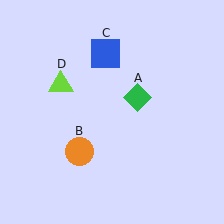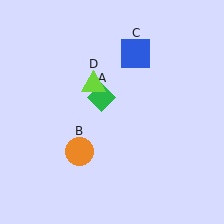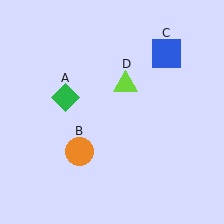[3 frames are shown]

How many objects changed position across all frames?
3 objects changed position: green diamond (object A), blue square (object C), lime triangle (object D).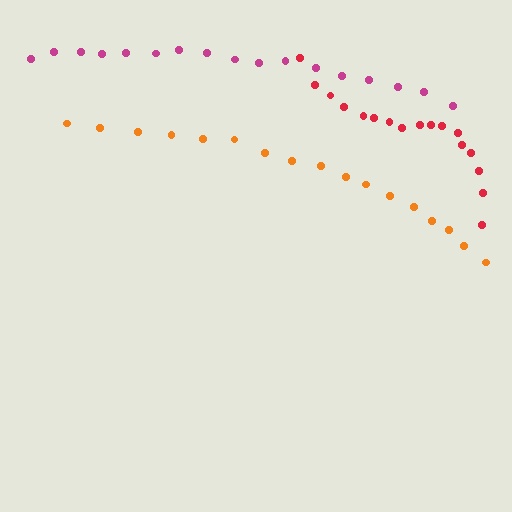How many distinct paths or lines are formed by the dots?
There are 3 distinct paths.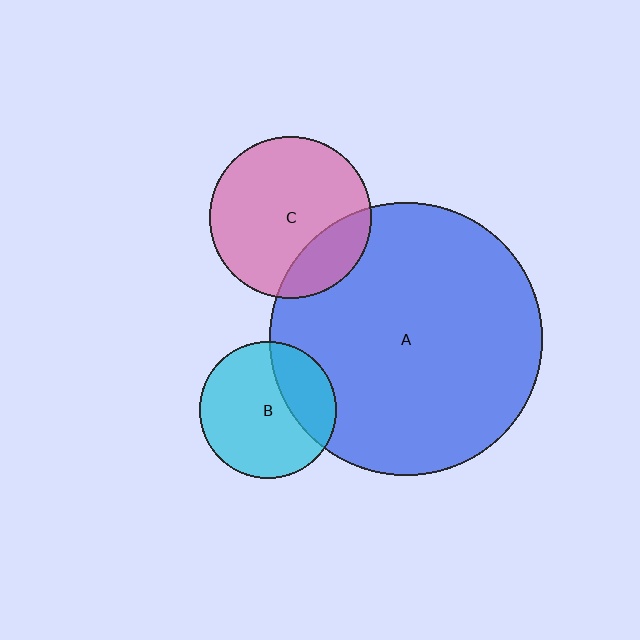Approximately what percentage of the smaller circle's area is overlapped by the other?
Approximately 30%.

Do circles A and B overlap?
Yes.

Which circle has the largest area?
Circle A (blue).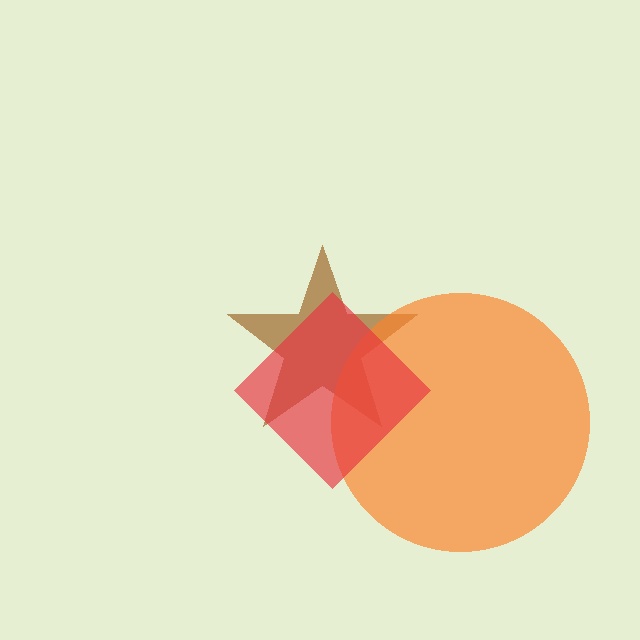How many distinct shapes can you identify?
There are 3 distinct shapes: a brown star, an orange circle, a red diamond.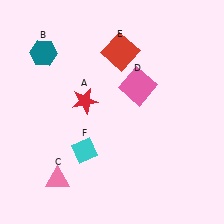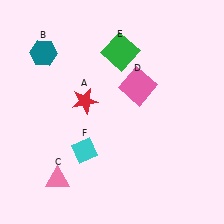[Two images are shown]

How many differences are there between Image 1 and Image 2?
There is 1 difference between the two images.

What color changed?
The square (E) changed from red in Image 1 to green in Image 2.